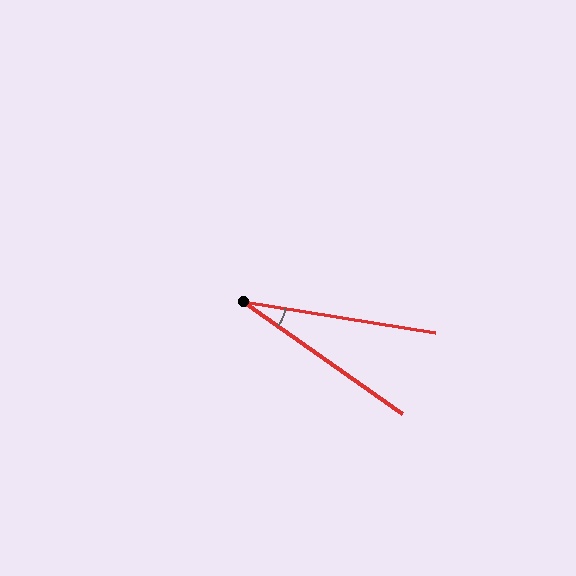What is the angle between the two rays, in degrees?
Approximately 26 degrees.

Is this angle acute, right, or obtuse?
It is acute.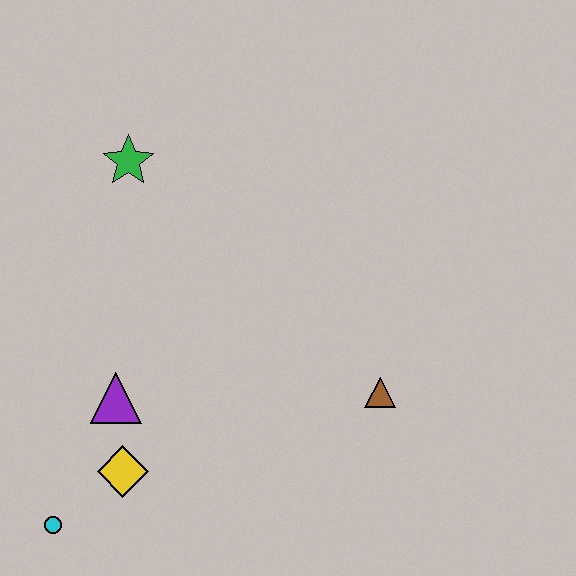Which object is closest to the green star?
The purple triangle is closest to the green star.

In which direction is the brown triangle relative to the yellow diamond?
The brown triangle is to the right of the yellow diamond.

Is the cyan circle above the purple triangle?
No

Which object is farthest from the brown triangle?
The cyan circle is farthest from the brown triangle.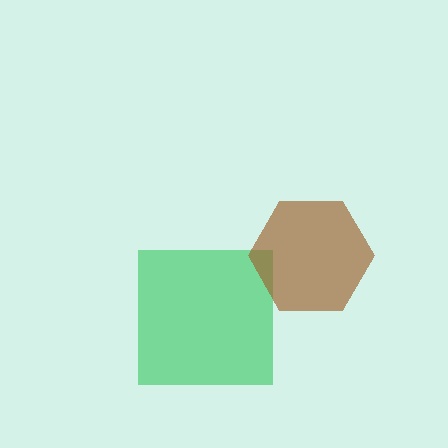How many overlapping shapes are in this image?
There are 2 overlapping shapes in the image.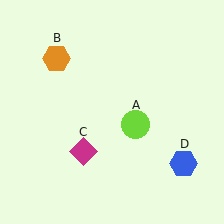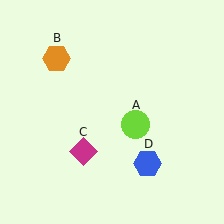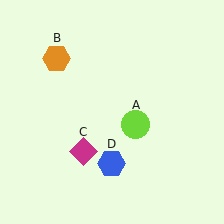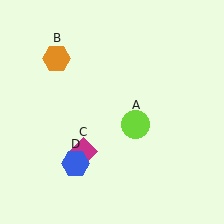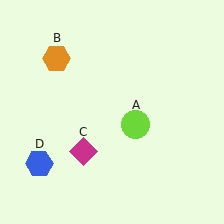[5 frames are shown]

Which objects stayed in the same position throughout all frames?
Lime circle (object A) and orange hexagon (object B) and magenta diamond (object C) remained stationary.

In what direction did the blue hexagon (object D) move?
The blue hexagon (object D) moved left.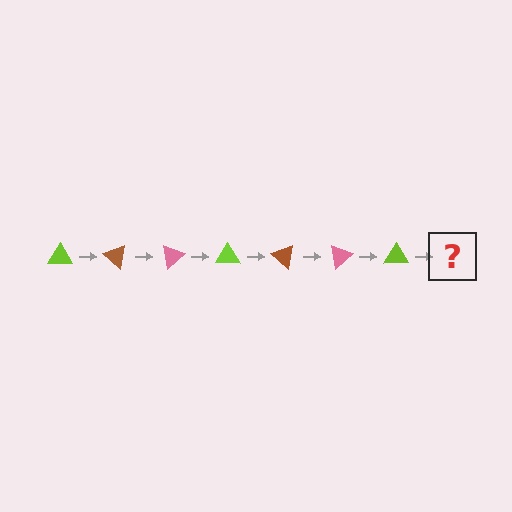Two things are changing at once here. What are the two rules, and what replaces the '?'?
The two rules are that it rotates 40 degrees each step and the color cycles through lime, brown, and pink. The '?' should be a brown triangle, rotated 280 degrees from the start.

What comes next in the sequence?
The next element should be a brown triangle, rotated 280 degrees from the start.